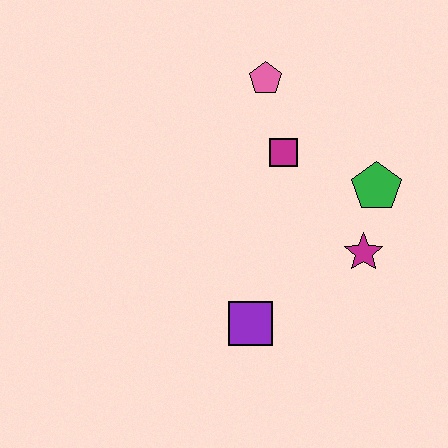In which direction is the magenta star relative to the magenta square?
The magenta star is below the magenta square.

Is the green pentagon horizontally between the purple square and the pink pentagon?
No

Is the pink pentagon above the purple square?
Yes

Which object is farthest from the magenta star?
The pink pentagon is farthest from the magenta star.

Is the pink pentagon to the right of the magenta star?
No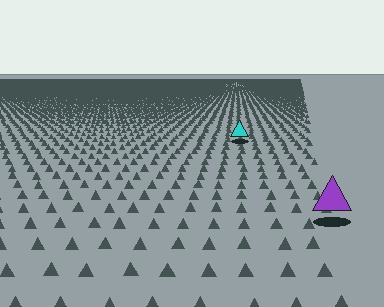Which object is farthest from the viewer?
The cyan triangle is farthest from the viewer. It appears smaller and the ground texture around it is denser.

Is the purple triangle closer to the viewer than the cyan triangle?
Yes. The purple triangle is closer — you can tell from the texture gradient: the ground texture is coarser near it.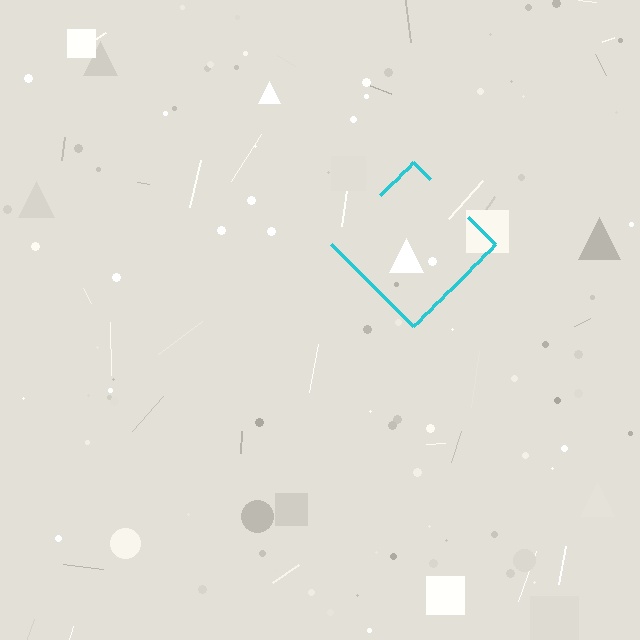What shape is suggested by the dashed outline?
The dashed outline suggests a diamond.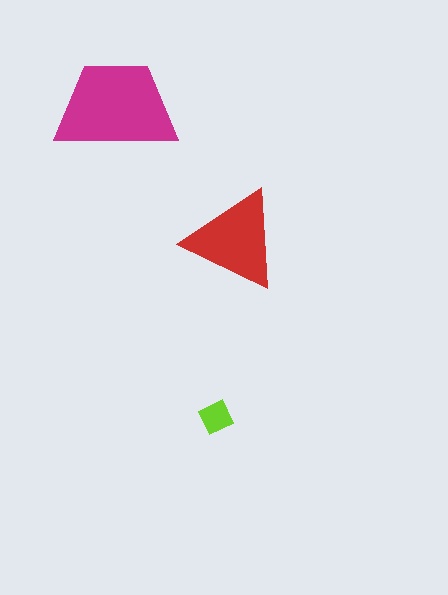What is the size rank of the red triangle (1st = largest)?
2nd.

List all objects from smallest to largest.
The lime diamond, the red triangle, the magenta trapezoid.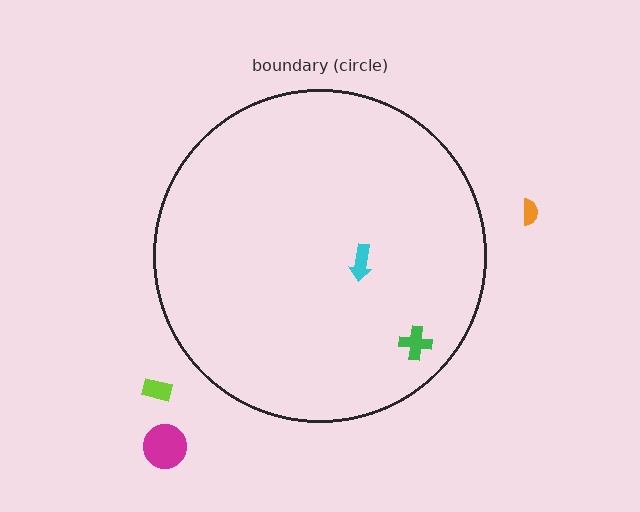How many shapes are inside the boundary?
2 inside, 3 outside.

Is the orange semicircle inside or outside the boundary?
Outside.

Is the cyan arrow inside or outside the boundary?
Inside.